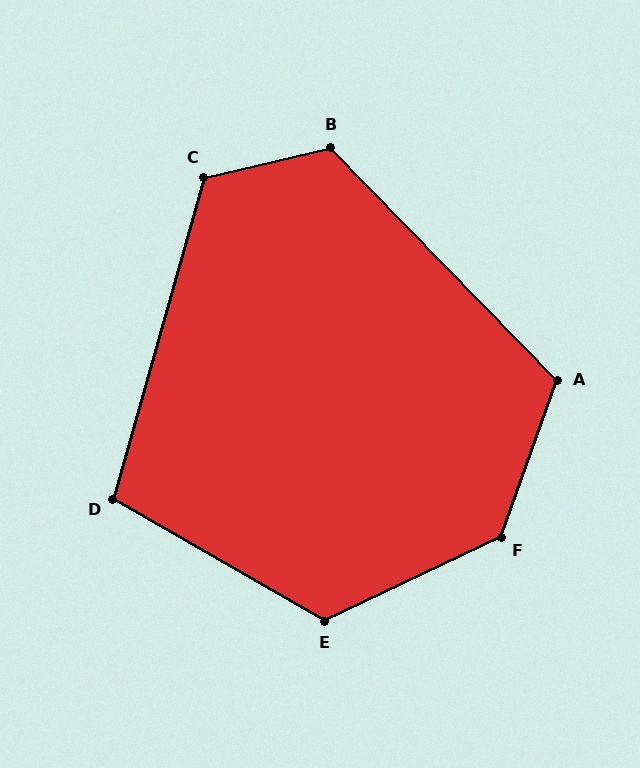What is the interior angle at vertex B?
Approximately 121 degrees (obtuse).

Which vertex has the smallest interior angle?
D, at approximately 104 degrees.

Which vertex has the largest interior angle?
F, at approximately 135 degrees.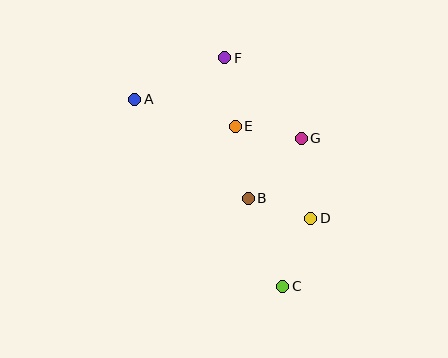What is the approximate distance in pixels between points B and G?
The distance between B and G is approximately 80 pixels.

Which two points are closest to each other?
Points B and D are closest to each other.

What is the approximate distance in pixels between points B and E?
The distance between B and E is approximately 74 pixels.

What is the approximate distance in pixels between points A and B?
The distance between A and B is approximately 151 pixels.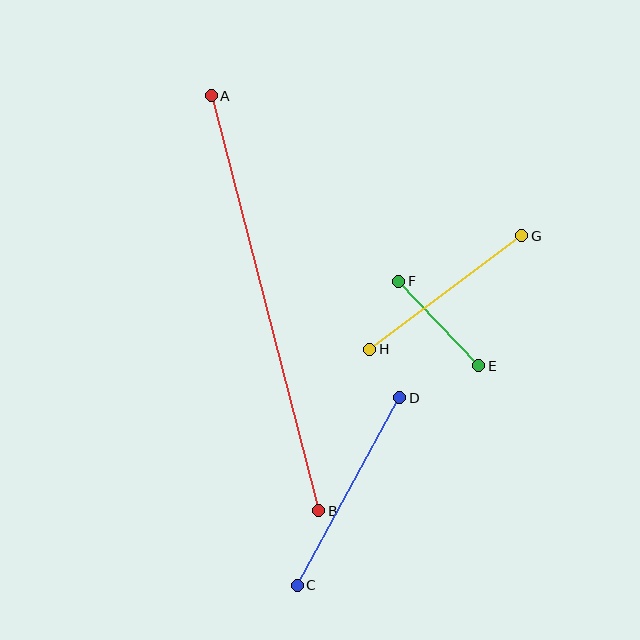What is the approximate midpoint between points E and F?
The midpoint is at approximately (439, 323) pixels.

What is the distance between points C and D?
The distance is approximately 214 pixels.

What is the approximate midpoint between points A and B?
The midpoint is at approximately (265, 303) pixels.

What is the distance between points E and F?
The distance is approximately 116 pixels.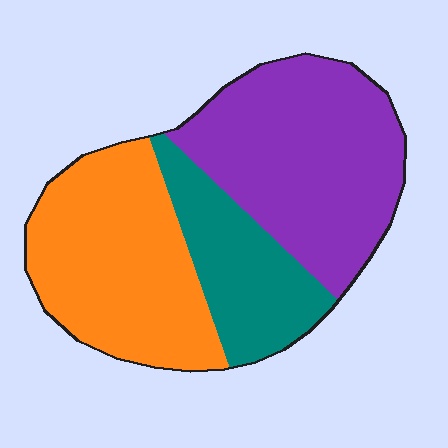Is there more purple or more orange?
Purple.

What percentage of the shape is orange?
Orange takes up about three eighths (3/8) of the shape.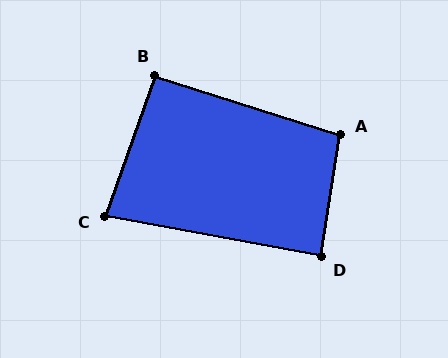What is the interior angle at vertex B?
Approximately 92 degrees (approximately right).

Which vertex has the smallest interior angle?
C, at approximately 81 degrees.